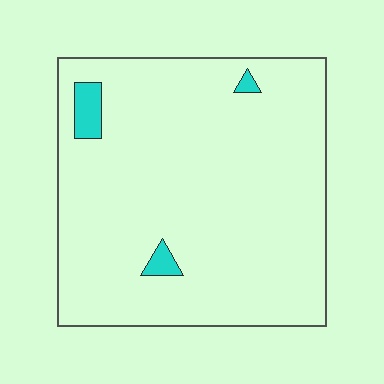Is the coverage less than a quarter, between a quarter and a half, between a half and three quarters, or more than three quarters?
Less than a quarter.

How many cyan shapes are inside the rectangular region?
3.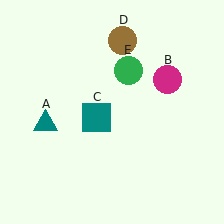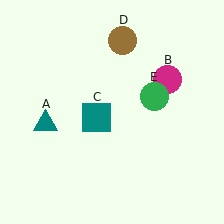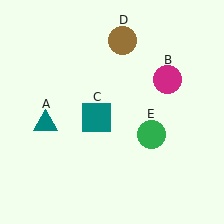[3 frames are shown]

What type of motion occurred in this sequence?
The green circle (object E) rotated clockwise around the center of the scene.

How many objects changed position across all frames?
1 object changed position: green circle (object E).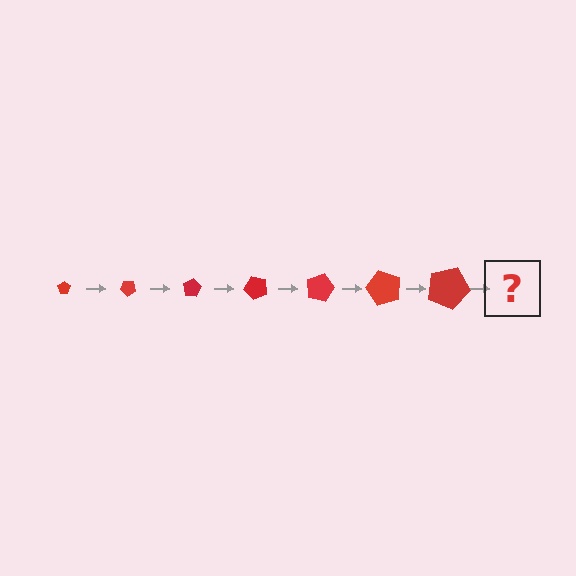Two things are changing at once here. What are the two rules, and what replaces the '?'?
The two rules are that the pentagon grows larger each step and it rotates 40 degrees each step. The '?' should be a pentagon, larger than the previous one and rotated 280 degrees from the start.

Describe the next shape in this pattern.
It should be a pentagon, larger than the previous one and rotated 280 degrees from the start.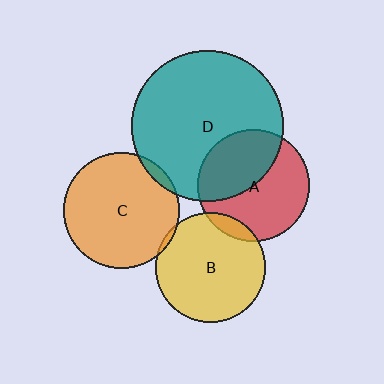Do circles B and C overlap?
Yes.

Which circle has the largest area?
Circle D (teal).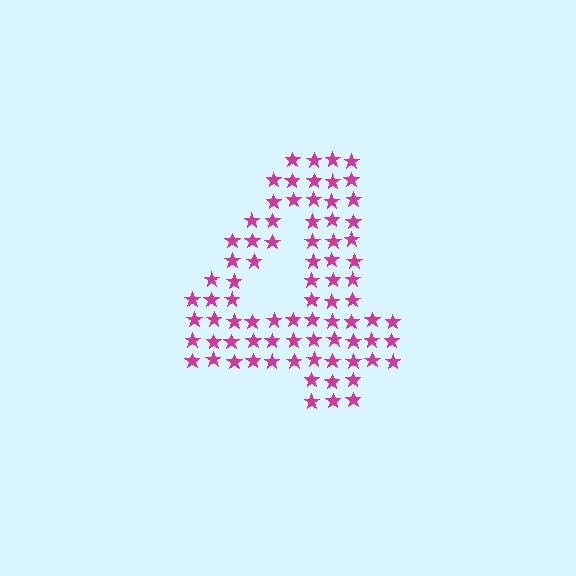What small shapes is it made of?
It is made of small stars.